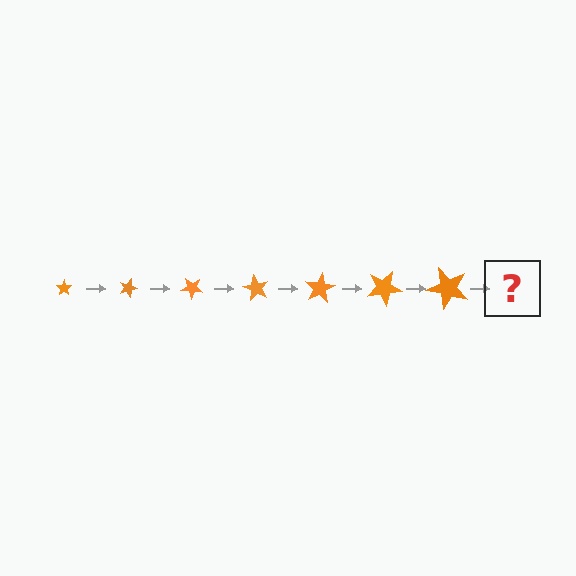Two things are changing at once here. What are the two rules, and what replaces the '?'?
The two rules are that the star grows larger each step and it rotates 20 degrees each step. The '?' should be a star, larger than the previous one and rotated 140 degrees from the start.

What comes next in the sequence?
The next element should be a star, larger than the previous one and rotated 140 degrees from the start.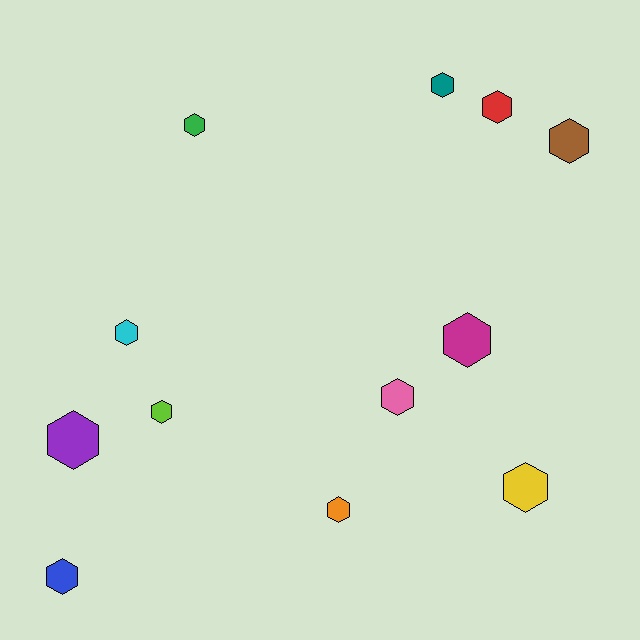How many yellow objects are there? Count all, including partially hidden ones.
There is 1 yellow object.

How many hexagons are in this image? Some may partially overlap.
There are 12 hexagons.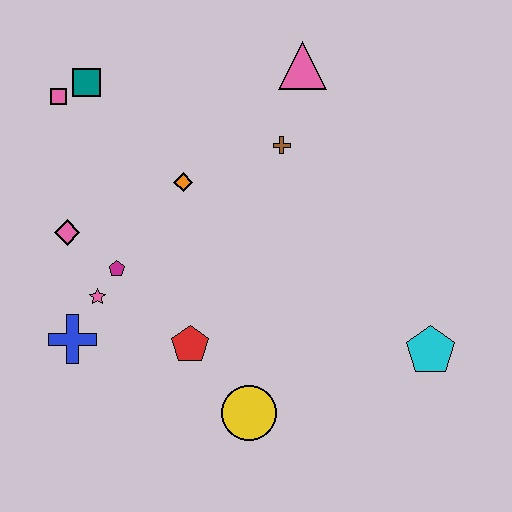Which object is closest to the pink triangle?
The brown cross is closest to the pink triangle.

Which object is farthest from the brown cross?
The blue cross is farthest from the brown cross.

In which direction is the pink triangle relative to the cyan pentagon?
The pink triangle is above the cyan pentagon.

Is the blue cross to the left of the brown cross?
Yes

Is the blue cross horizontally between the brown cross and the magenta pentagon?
No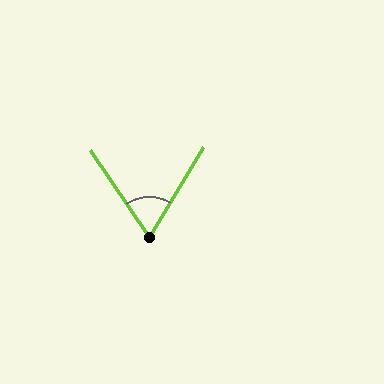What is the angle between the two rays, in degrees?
Approximately 65 degrees.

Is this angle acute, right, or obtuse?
It is acute.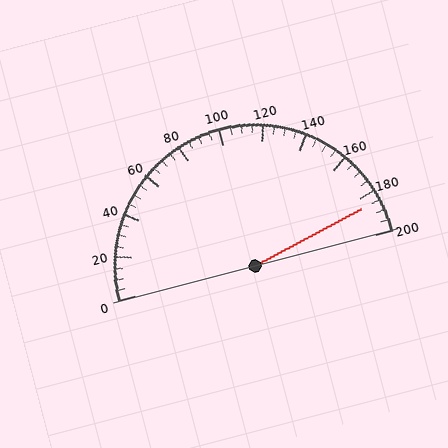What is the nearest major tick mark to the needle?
The nearest major tick mark is 180.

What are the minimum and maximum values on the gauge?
The gauge ranges from 0 to 200.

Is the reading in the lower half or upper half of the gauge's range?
The reading is in the upper half of the range (0 to 200).